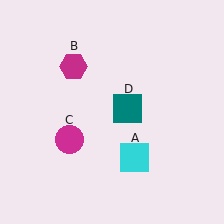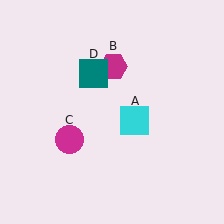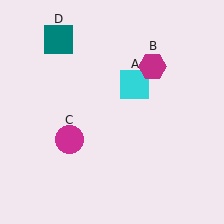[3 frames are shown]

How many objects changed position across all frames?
3 objects changed position: cyan square (object A), magenta hexagon (object B), teal square (object D).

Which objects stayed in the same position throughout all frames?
Magenta circle (object C) remained stationary.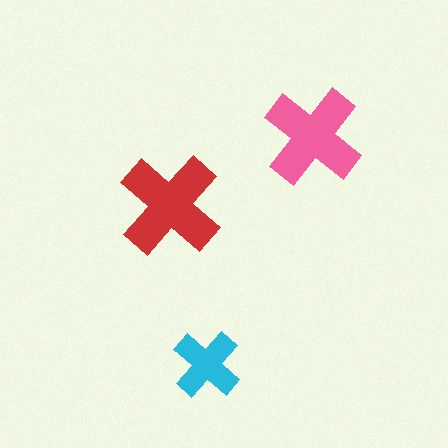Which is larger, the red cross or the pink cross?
The red one.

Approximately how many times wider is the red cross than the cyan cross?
About 1.5 times wider.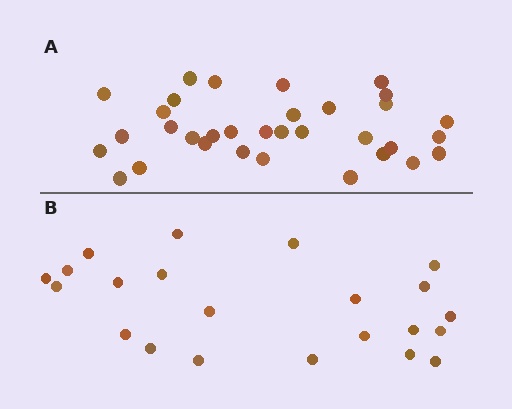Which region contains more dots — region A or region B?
Region A (the top region) has more dots.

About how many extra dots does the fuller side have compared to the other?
Region A has roughly 12 or so more dots than region B.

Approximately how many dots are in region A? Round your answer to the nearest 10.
About 30 dots. (The exact count is 33, which rounds to 30.)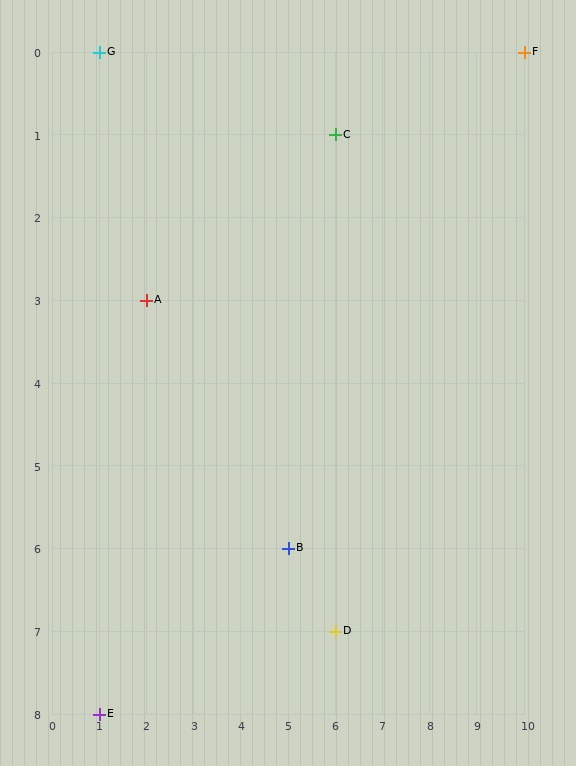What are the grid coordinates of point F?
Point F is at grid coordinates (10, 0).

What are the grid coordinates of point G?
Point G is at grid coordinates (1, 0).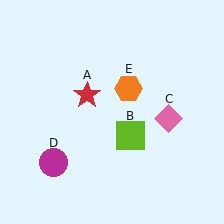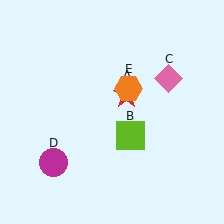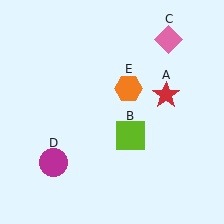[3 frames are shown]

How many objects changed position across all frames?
2 objects changed position: red star (object A), pink diamond (object C).